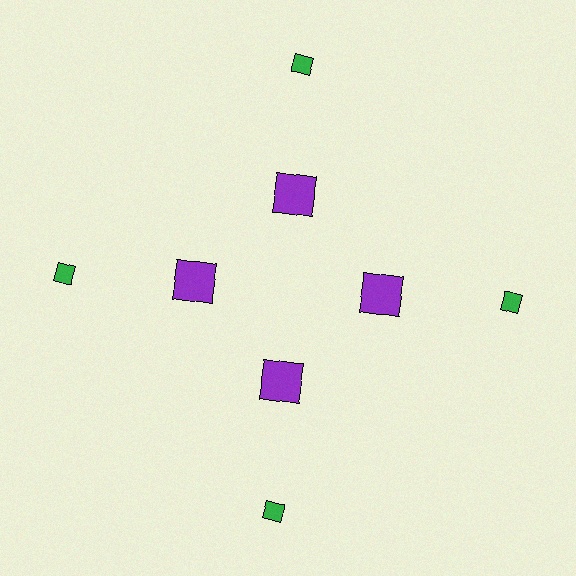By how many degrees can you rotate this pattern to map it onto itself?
The pattern maps onto itself every 90 degrees of rotation.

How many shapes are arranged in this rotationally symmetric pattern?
There are 8 shapes, arranged in 4 groups of 2.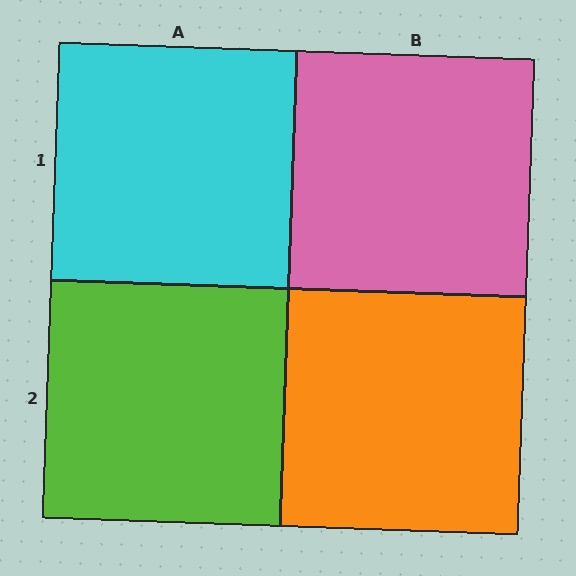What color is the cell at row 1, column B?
Pink.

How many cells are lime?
1 cell is lime.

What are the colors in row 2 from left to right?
Lime, orange.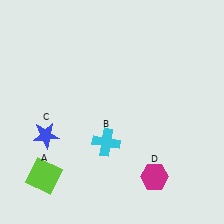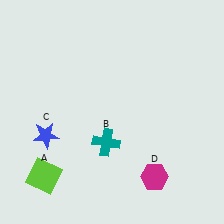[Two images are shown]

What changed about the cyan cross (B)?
In Image 1, B is cyan. In Image 2, it changed to teal.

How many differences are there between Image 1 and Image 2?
There is 1 difference between the two images.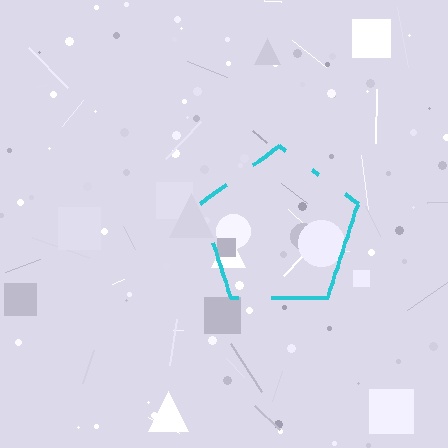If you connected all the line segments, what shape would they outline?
They would outline a pentagon.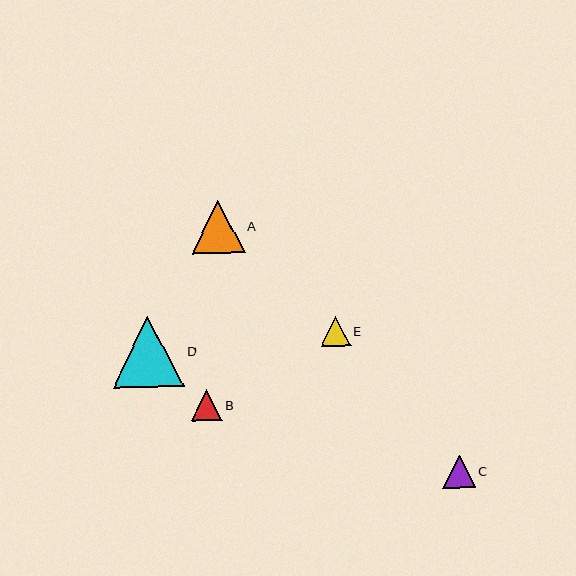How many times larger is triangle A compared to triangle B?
Triangle A is approximately 1.7 times the size of triangle B.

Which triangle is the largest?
Triangle D is the largest with a size of approximately 71 pixels.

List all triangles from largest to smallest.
From largest to smallest: D, A, C, B, E.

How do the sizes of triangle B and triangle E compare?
Triangle B and triangle E are approximately the same size.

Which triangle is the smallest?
Triangle E is the smallest with a size of approximately 30 pixels.